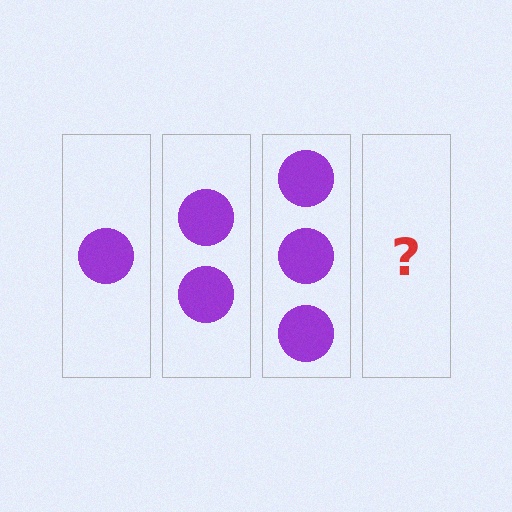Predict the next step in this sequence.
The next step is 4 circles.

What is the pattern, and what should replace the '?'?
The pattern is that each step adds one more circle. The '?' should be 4 circles.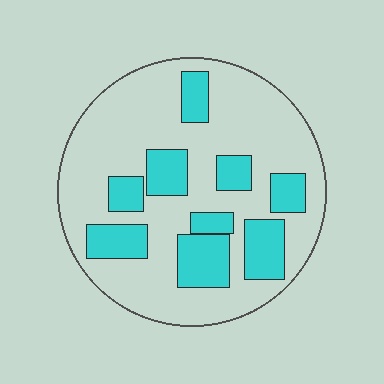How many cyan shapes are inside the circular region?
9.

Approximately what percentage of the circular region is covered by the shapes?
Approximately 30%.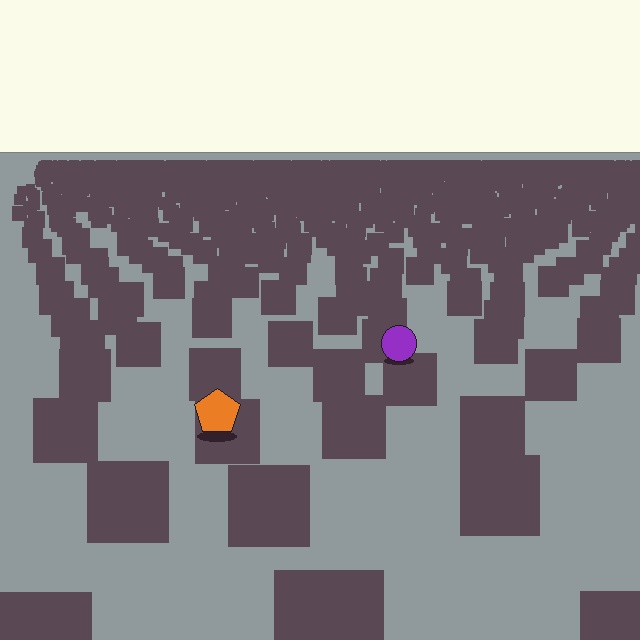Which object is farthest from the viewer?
The purple circle is farthest from the viewer. It appears smaller and the ground texture around it is denser.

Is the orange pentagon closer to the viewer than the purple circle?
Yes. The orange pentagon is closer — you can tell from the texture gradient: the ground texture is coarser near it.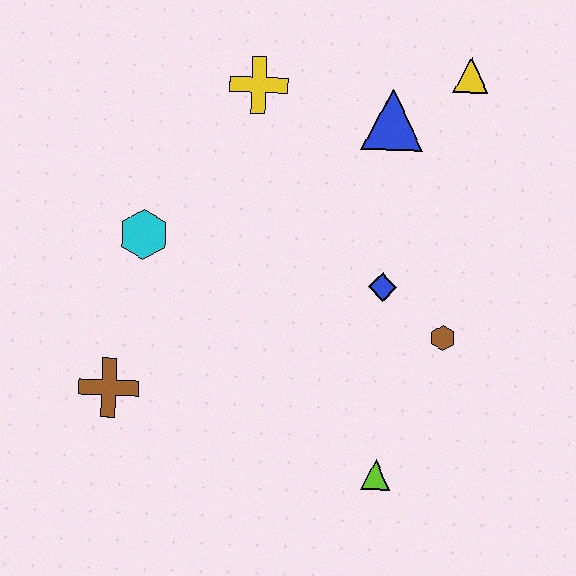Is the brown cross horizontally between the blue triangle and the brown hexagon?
No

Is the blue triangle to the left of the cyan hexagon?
No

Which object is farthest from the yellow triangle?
The brown cross is farthest from the yellow triangle.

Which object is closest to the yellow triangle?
The blue triangle is closest to the yellow triangle.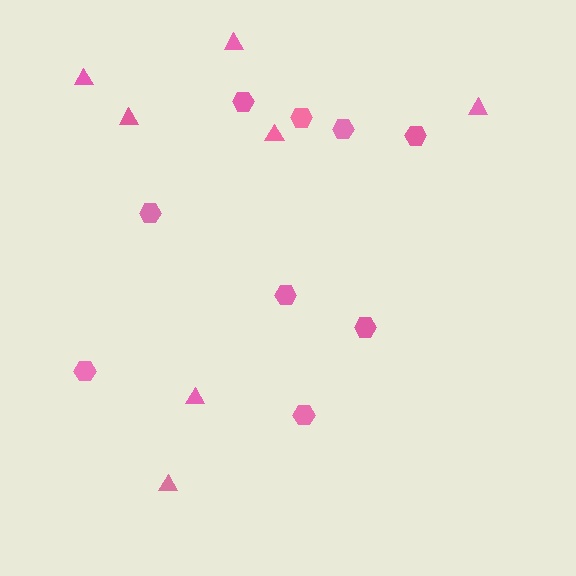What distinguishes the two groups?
There are 2 groups: one group of hexagons (9) and one group of triangles (7).